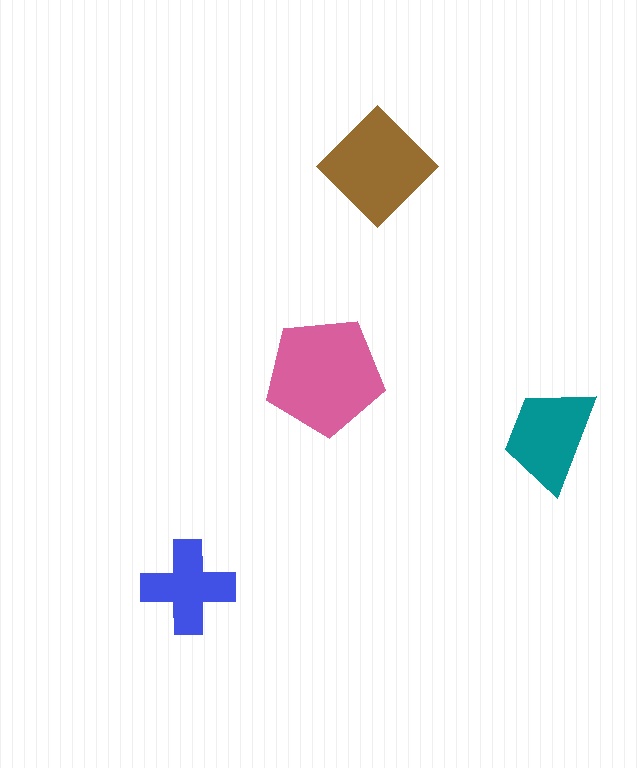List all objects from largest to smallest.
The pink pentagon, the brown diamond, the teal trapezoid, the blue cross.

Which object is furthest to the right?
The teal trapezoid is rightmost.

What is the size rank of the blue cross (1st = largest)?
4th.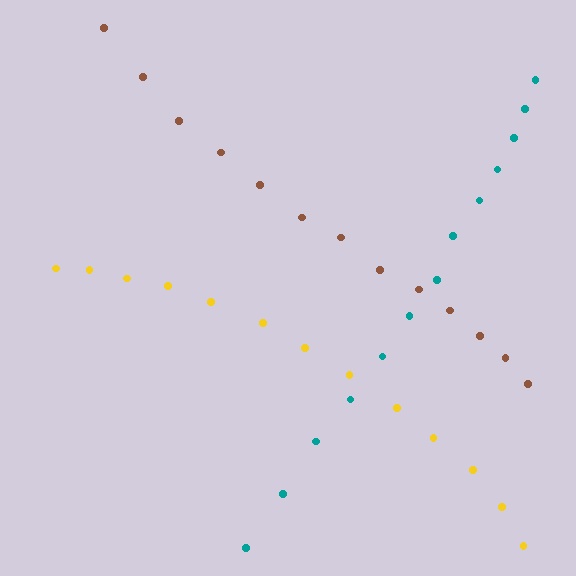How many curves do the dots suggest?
There are 3 distinct paths.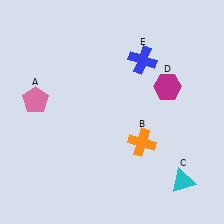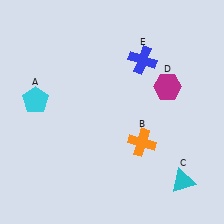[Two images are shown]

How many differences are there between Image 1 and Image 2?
There is 1 difference between the two images.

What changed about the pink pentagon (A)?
In Image 1, A is pink. In Image 2, it changed to cyan.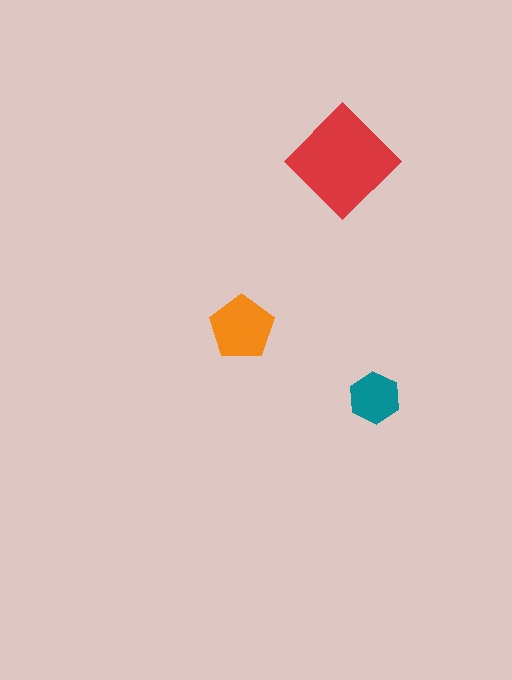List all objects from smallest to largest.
The teal hexagon, the orange pentagon, the red diamond.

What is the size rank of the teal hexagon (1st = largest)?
3rd.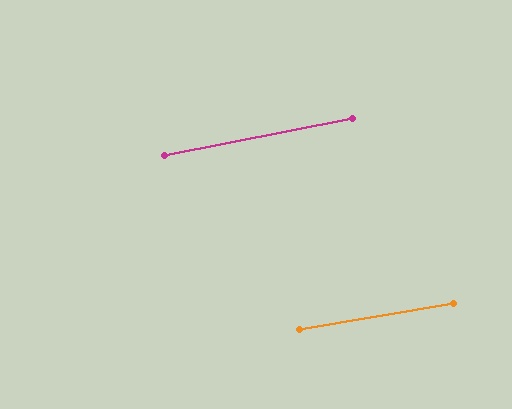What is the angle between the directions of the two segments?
Approximately 2 degrees.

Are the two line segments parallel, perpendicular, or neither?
Parallel — their directions differ by only 1.7°.